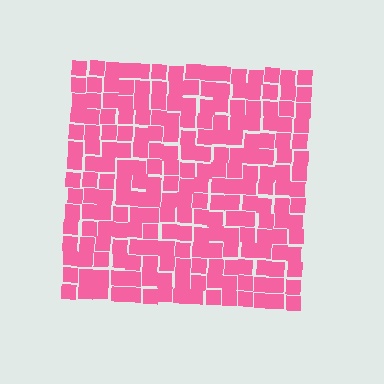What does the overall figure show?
The overall figure shows a square.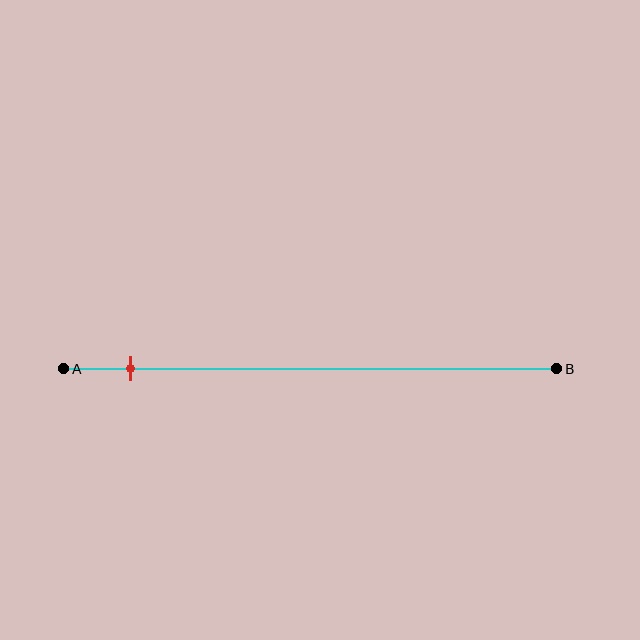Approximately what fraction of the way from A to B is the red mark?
The red mark is approximately 15% of the way from A to B.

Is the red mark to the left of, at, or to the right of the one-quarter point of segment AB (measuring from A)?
The red mark is to the left of the one-quarter point of segment AB.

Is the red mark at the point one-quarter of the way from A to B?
No, the mark is at about 15% from A, not at the 25% one-quarter point.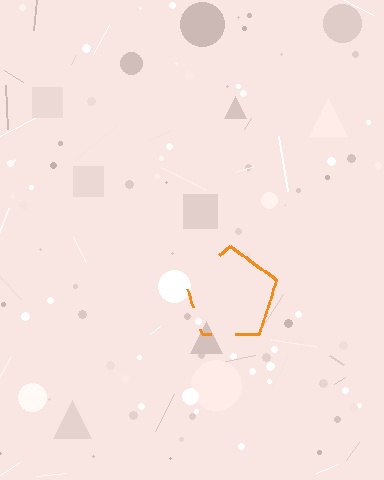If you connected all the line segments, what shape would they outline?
They would outline a pentagon.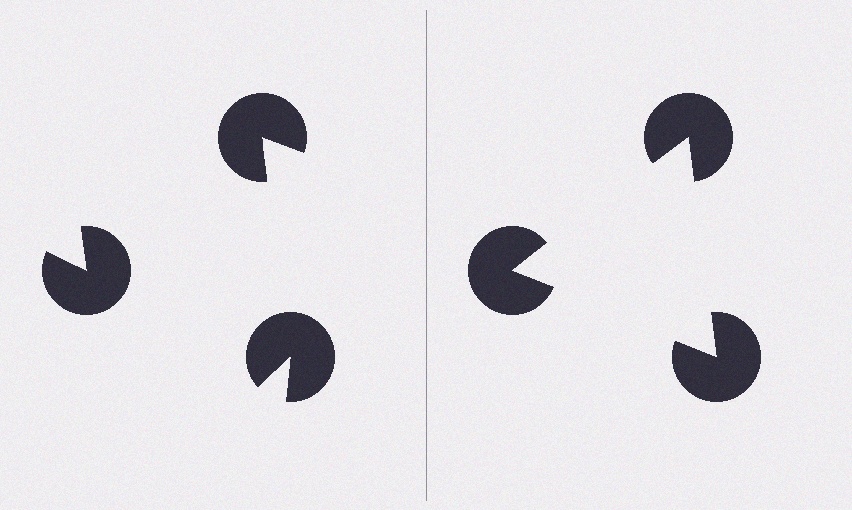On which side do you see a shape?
An illusory triangle appears on the right side. On the left side the wedge cuts are rotated, so no coherent shape forms.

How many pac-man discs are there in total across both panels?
6 — 3 on each side.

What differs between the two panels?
The pac-man discs are positioned identically on both sides; only the wedge orientations differ. On the right they align to a triangle; on the left they are misaligned.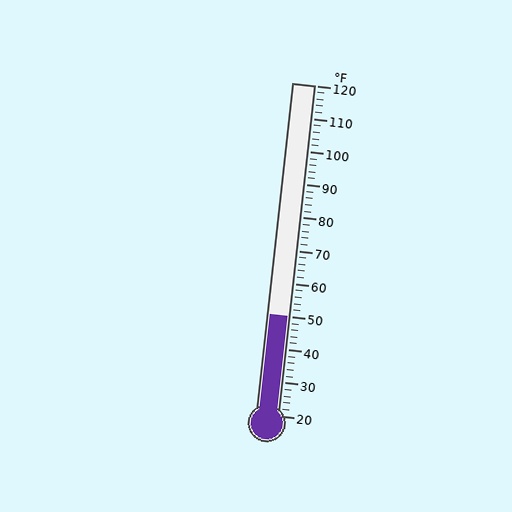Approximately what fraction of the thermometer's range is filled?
The thermometer is filled to approximately 30% of its range.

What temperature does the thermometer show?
The thermometer shows approximately 50°F.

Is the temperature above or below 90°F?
The temperature is below 90°F.